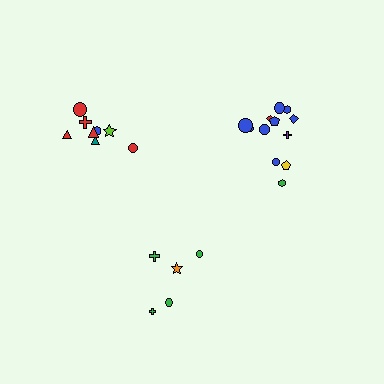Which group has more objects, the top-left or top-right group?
The top-right group.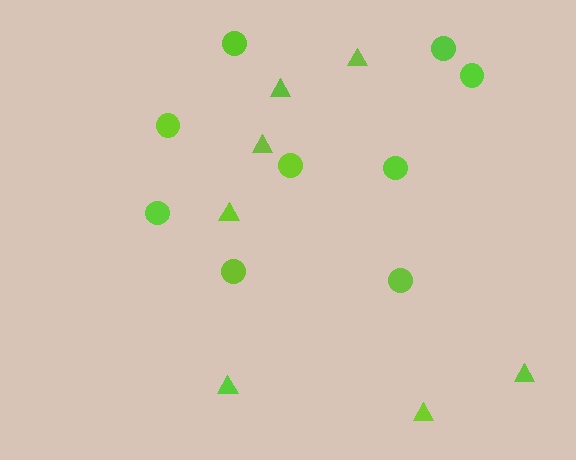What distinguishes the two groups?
There are 2 groups: one group of triangles (7) and one group of circles (9).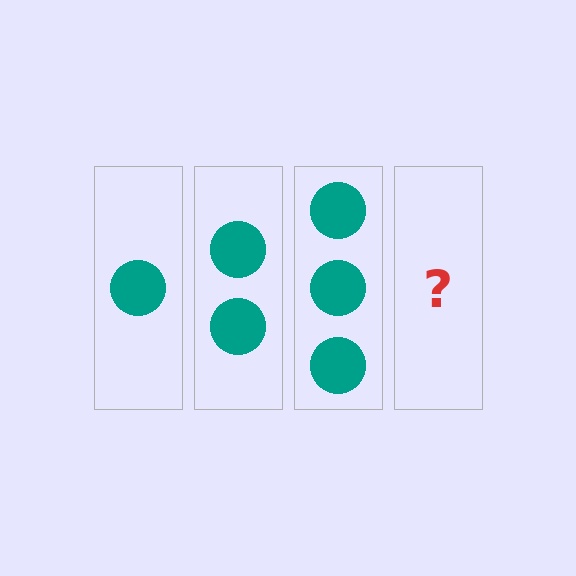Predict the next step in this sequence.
The next step is 4 circles.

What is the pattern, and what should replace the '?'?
The pattern is that each step adds one more circle. The '?' should be 4 circles.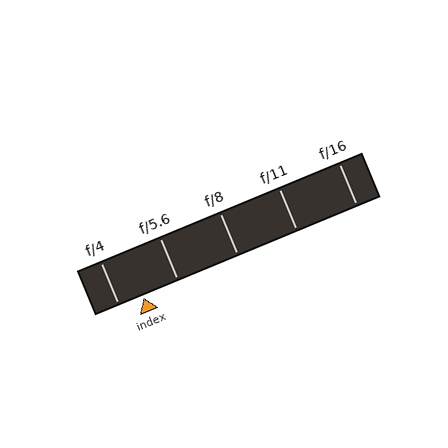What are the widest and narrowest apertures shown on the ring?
The widest aperture shown is f/4 and the narrowest is f/16.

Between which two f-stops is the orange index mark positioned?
The index mark is between f/4 and f/5.6.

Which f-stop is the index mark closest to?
The index mark is closest to f/4.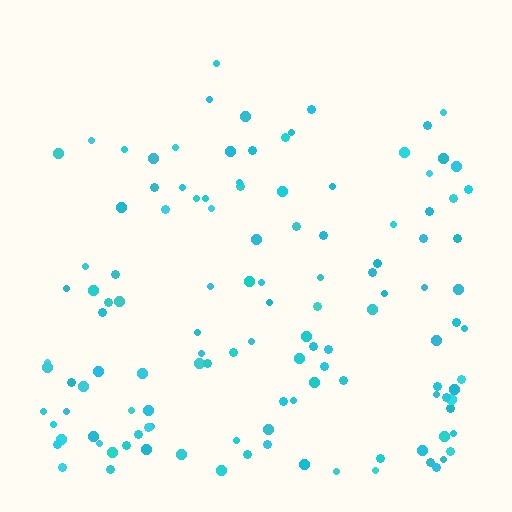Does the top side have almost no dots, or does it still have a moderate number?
Still a moderate number, just noticeably fewer than the bottom.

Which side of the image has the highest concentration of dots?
The bottom.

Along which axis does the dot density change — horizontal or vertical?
Vertical.